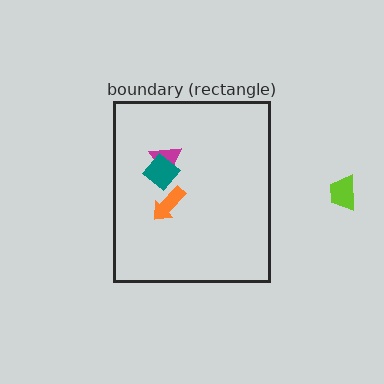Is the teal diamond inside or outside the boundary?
Inside.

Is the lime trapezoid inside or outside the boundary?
Outside.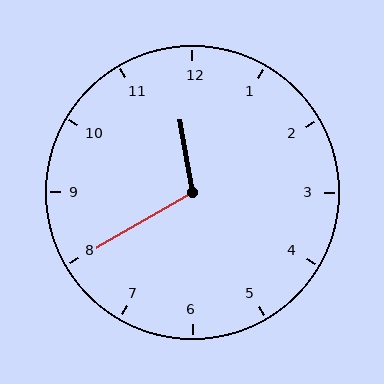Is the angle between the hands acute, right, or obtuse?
It is obtuse.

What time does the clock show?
11:40.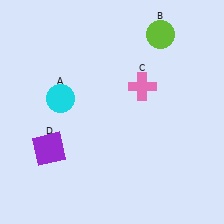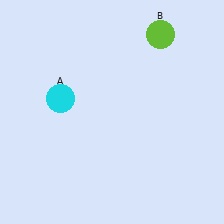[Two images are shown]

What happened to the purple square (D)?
The purple square (D) was removed in Image 2. It was in the bottom-left area of Image 1.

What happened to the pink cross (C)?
The pink cross (C) was removed in Image 2. It was in the top-right area of Image 1.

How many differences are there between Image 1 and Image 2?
There are 2 differences between the two images.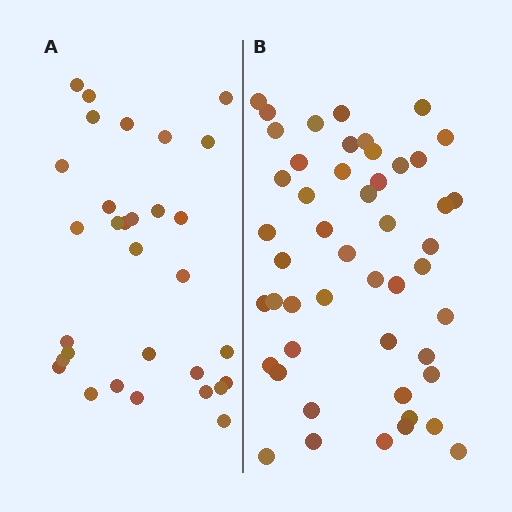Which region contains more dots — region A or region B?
Region B (the right region) has more dots.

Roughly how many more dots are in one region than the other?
Region B has approximately 20 more dots than region A.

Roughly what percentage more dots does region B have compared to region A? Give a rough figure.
About 60% more.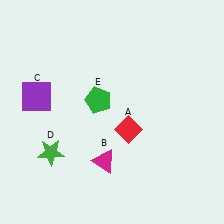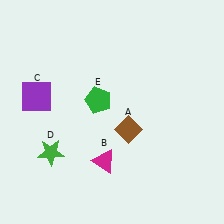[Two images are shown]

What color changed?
The diamond (A) changed from red in Image 1 to brown in Image 2.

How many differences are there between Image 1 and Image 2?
There is 1 difference between the two images.